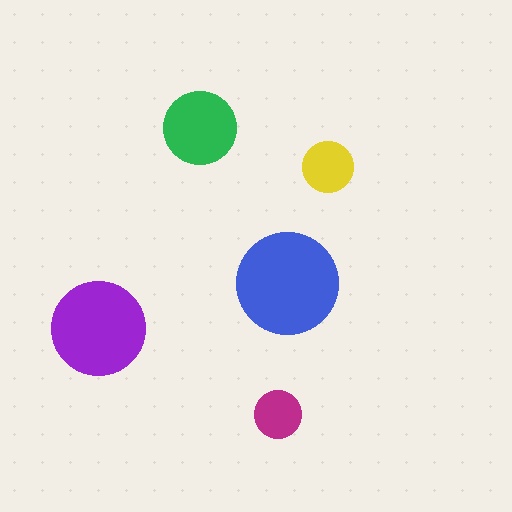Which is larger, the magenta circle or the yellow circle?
The yellow one.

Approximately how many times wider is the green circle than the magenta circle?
About 1.5 times wider.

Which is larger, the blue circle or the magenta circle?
The blue one.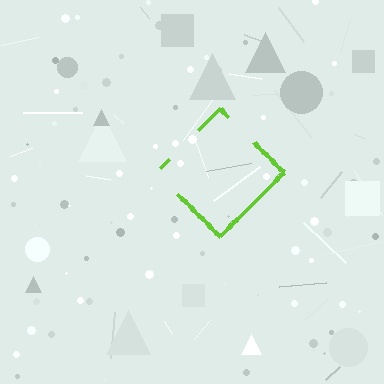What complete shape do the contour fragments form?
The contour fragments form a diamond.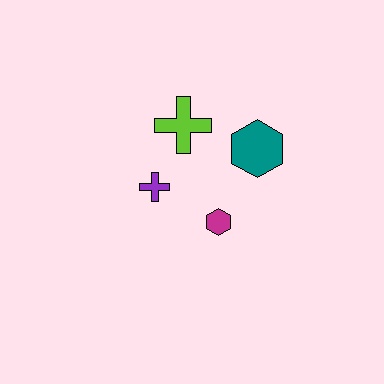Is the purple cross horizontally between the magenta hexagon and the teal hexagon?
No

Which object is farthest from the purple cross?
The teal hexagon is farthest from the purple cross.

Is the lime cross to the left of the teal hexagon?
Yes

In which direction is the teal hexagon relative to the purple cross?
The teal hexagon is to the right of the purple cross.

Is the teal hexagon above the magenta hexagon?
Yes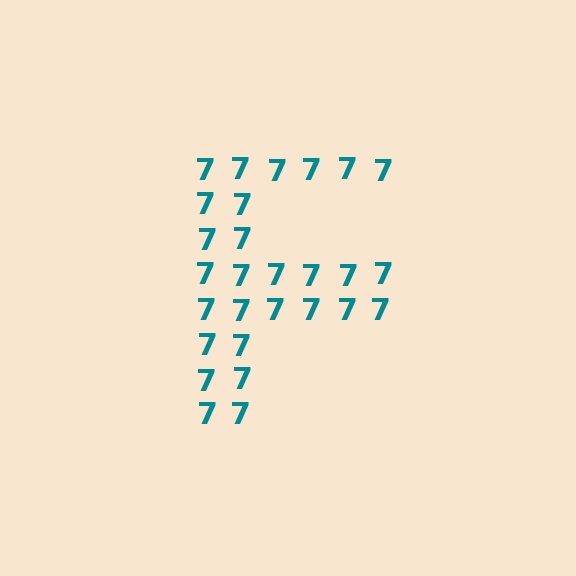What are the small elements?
The small elements are digit 7's.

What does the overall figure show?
The overall figure shows the letter F.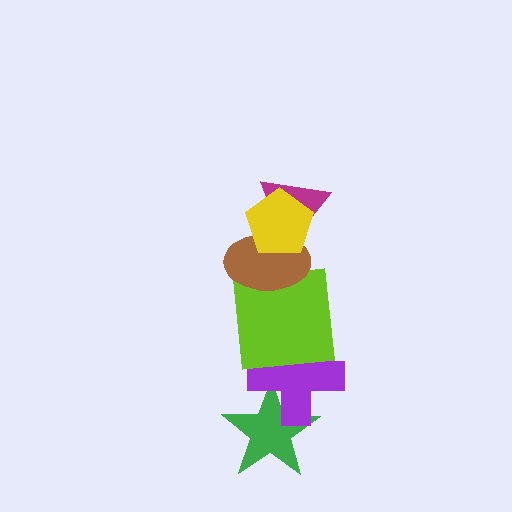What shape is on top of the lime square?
The brown ellipse is on top of the lime square.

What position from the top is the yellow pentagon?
The yellow pentagon is 1st from the top.